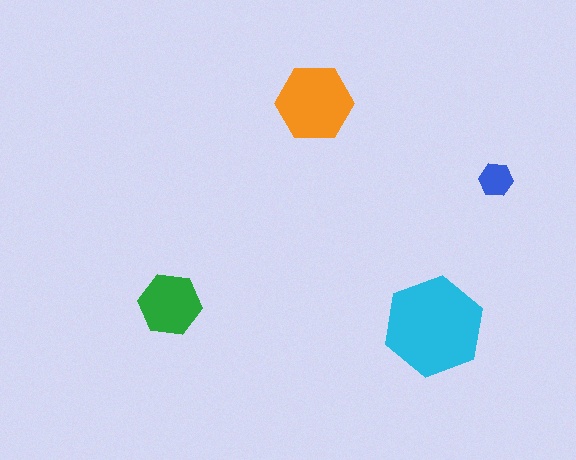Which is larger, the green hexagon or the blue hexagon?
The green one.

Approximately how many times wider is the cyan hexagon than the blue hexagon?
About 3 times wider.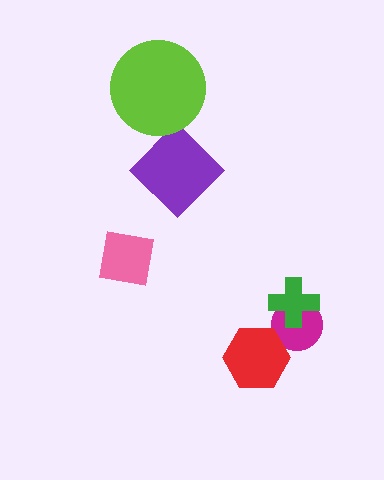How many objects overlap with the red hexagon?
1 object overlaps with the red hexagon.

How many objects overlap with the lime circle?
0 objects overlap with the lime circle.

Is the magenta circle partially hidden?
Yes, it is partially covered by another shape.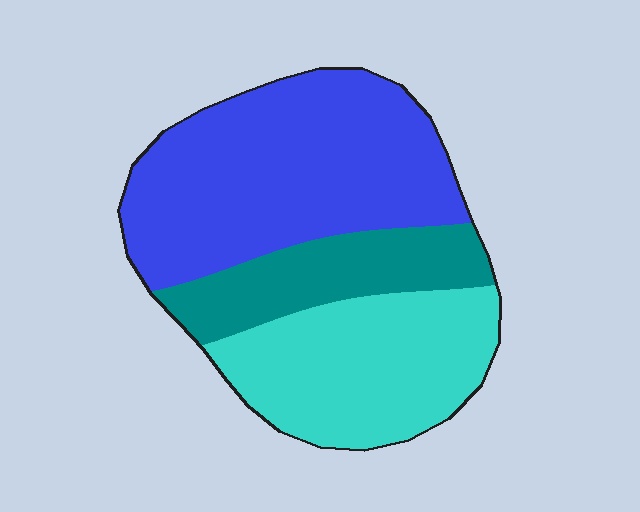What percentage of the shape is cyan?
Cyan covers roughly 30% of the shape.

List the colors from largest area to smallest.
From largest to smallest: blue, cyan, teal.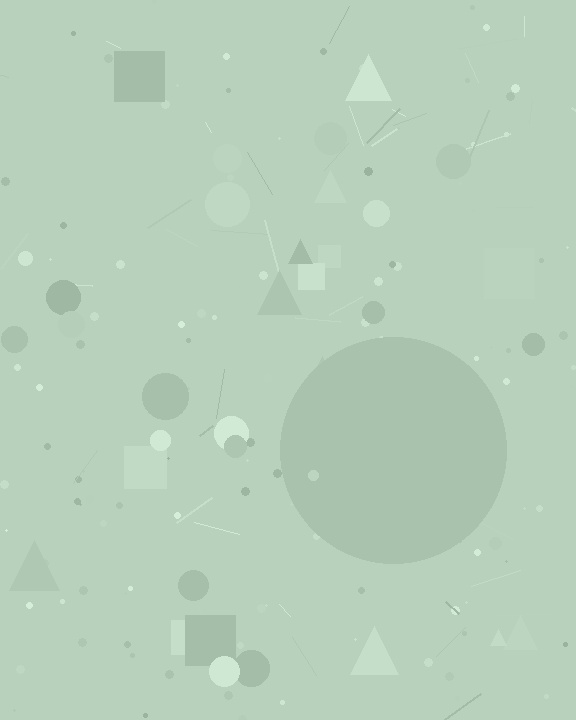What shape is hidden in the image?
A circle is hidden in the image.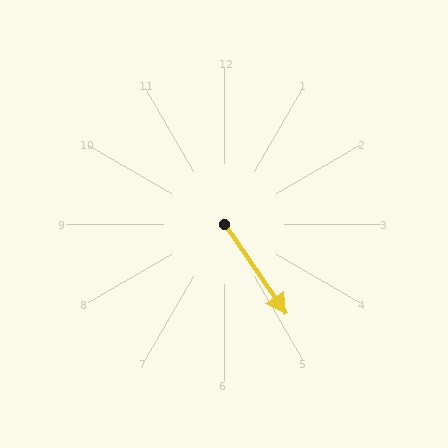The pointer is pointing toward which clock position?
Roughly 5 o'clock.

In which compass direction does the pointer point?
Southeast.